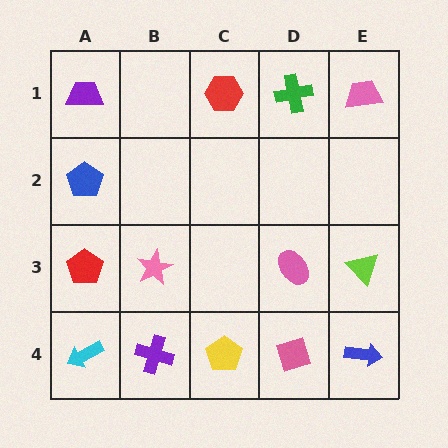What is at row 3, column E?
A lime triangle.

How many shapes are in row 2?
1 shape.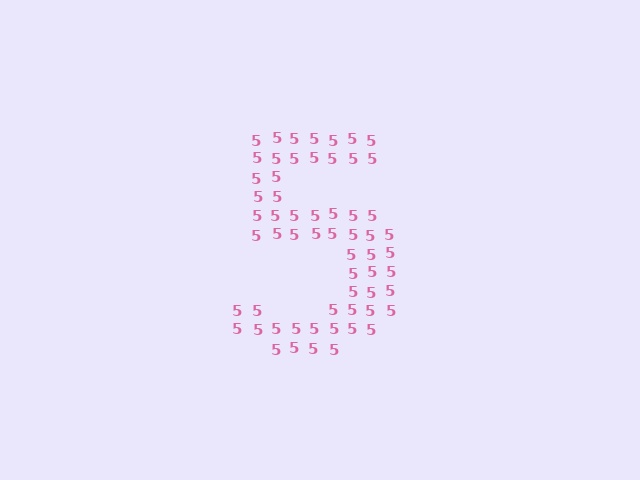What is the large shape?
The large shape is the digit 5.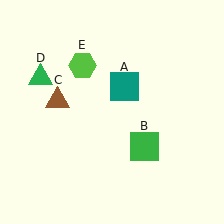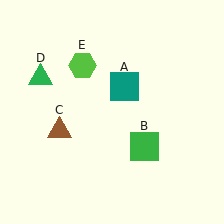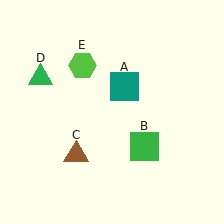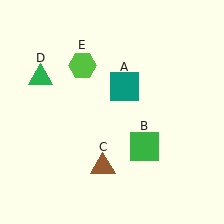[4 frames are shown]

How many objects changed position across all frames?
1 object changed position: brown triangle (object C).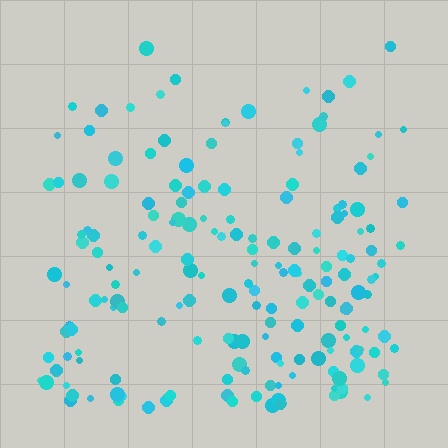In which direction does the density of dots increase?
From top to bottom, with the bottom side densest.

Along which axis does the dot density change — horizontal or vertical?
Vertical.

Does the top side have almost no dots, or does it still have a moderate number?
Still a moderate number, just noticeably fewer than the bottom.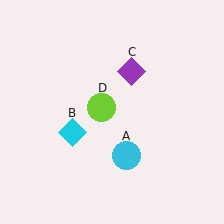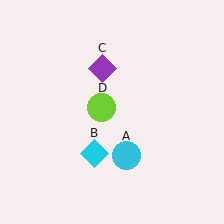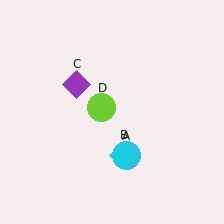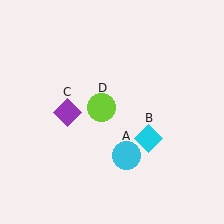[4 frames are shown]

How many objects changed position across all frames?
2 objects changed position: cyan diamond (object B), purple diamond (object C).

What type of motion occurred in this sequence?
The cyan diamond (object B), purple diamond (object C) rotated counterclockwise around the center of the scene.